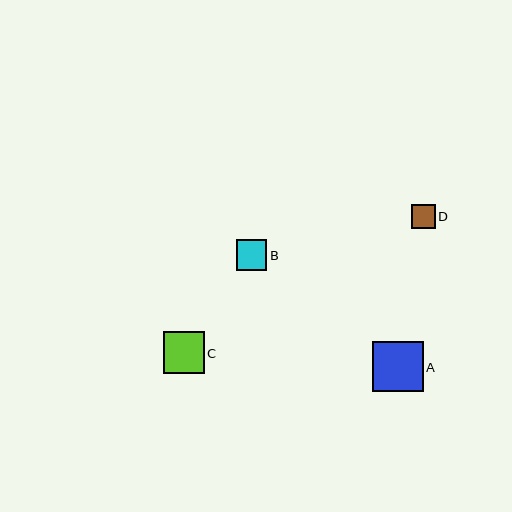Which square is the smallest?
Square D is the smallest with a size of approximately 24 pixels.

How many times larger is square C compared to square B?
Square C is approximately 1.3 times the size of square B.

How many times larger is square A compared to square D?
Square A is approximately 2.1 times the size of square D.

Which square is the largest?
Square A is the largest with a size of approximately 50 pixels.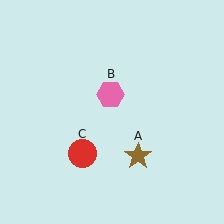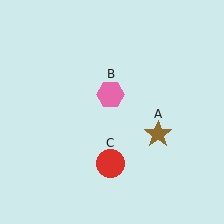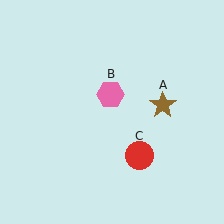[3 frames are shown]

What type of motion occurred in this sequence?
The brown star (object A), red circle (object C) rotated counterclockwise around the center of the scene.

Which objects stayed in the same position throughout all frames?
Pink hexagon (object B) remained stationary.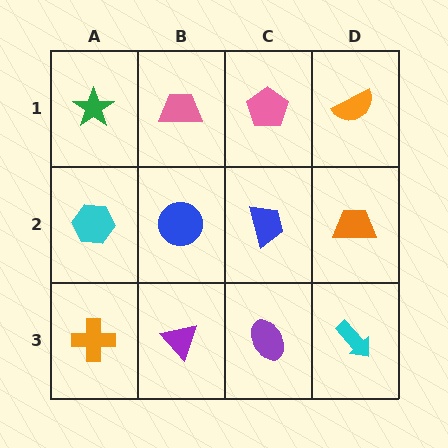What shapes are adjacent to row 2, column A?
A green star (row 1, column A), an orange cross (row 3, column A), a blue circle (row 2, column B).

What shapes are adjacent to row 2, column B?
A pink trapezoid (row 1, column B), a purple triangle (row 3, column B), a cyan hexagon (row 2, column A), a blue trapezoid (row 2, column C).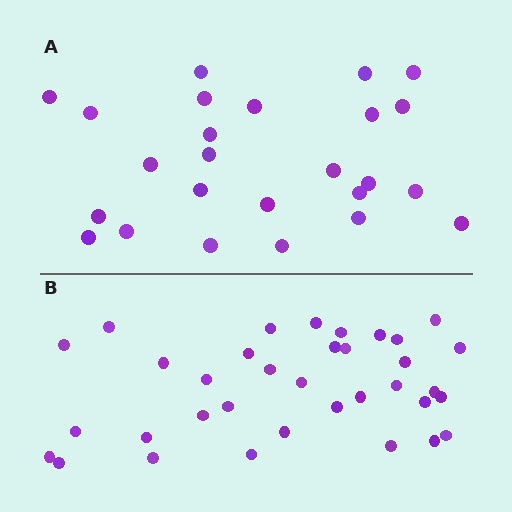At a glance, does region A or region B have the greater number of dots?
Region B (the bottom region) has more dots.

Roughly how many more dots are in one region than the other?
Region B has roughly 10 or so more dots than region A.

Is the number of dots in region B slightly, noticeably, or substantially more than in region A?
Region B has noticeably more, but not dramatically so. The ratio is roughly 1.4 to 1.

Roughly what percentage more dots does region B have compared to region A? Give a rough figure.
About 40% more.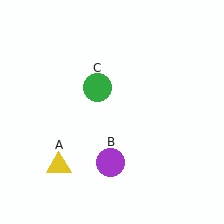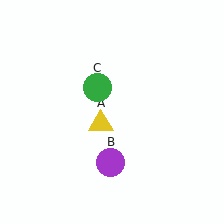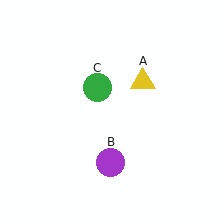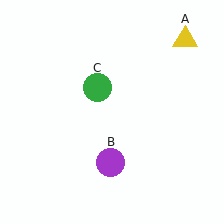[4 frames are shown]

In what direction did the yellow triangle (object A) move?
The yellow triangle (object A) moved up and to the right.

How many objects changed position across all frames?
1 object changed position: yellow triangle (object A).